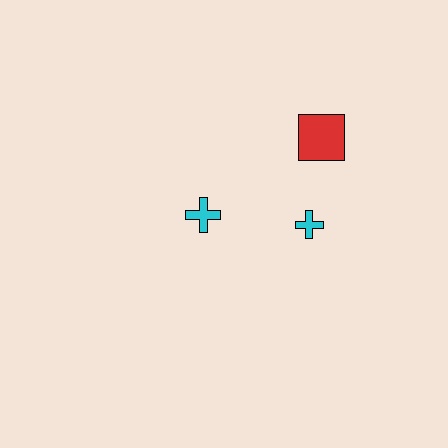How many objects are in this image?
There are 3 objects.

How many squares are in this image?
There is 1 square.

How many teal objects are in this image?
There are no teal objects.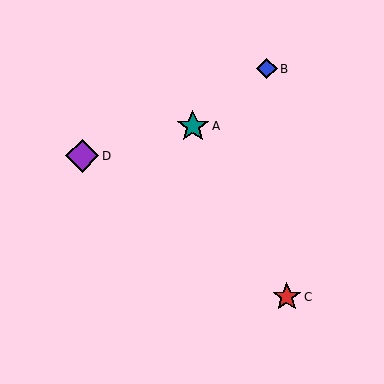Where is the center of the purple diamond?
The center of the purple diamond is at (82, 156).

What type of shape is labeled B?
Shape B is a blue diamond.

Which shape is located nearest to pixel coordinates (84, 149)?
The purple diamond (labeled D) at (82, 156) is nearest to that location.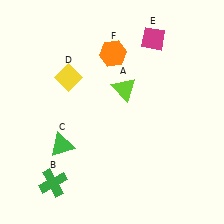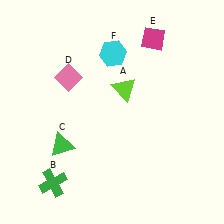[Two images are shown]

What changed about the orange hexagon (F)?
In Image 1, F is orange. In Image 2, it changed to cyan.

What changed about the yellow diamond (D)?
In Image 1, D is yellow. In Image 2, it changed to pink.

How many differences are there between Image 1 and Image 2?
There are 2 differences between the two images.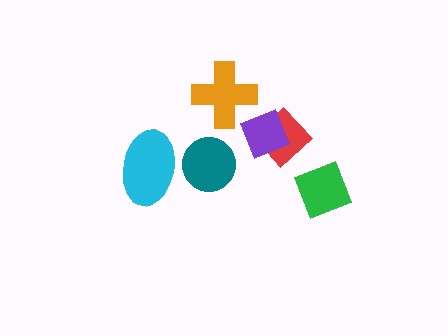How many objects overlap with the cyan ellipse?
0 objects overlap with the cyan ellipse.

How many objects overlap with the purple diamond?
1 object overlaps with the purple diamond.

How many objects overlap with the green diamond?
0 objects overlap with the green diamond.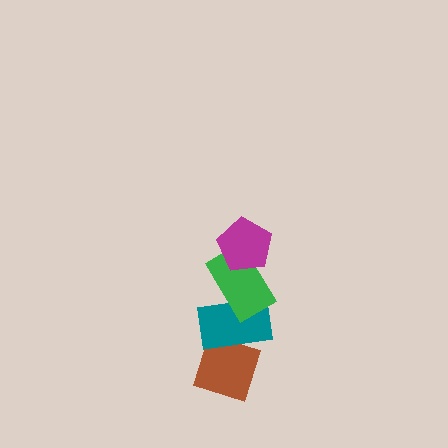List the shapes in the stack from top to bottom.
From top to bottom: the magenta pentagon, the green rectangle, the teal rectangle, the brown diamond.